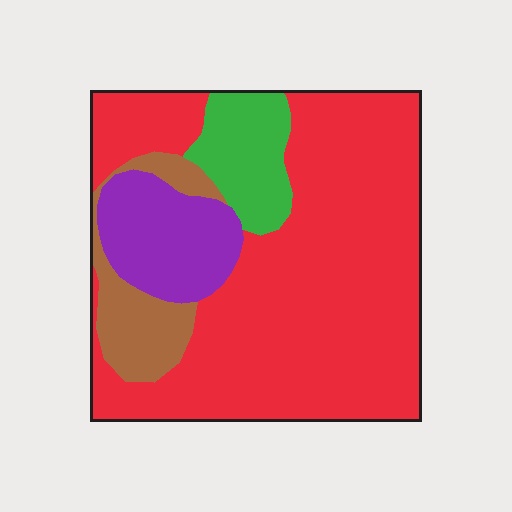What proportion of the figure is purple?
Purple covers about 15% of the figure.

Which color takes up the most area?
Red, at roughly 65%.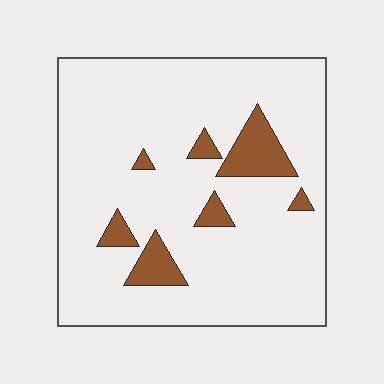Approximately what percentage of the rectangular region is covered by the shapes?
Approximately 10%.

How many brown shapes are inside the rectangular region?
7.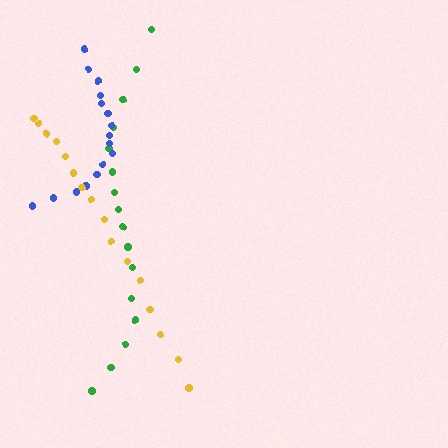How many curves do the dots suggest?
There are 3 distinct paths.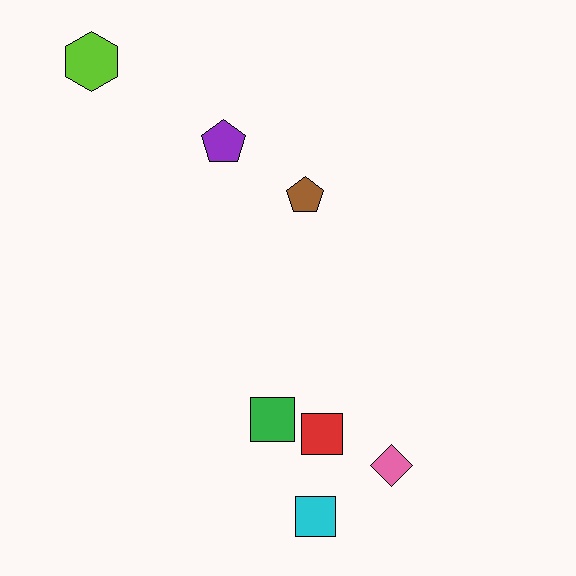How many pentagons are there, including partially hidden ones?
There are 2 pentagons.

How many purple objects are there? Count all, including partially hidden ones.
There is 1 purple object.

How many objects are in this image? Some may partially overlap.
There are 7 objects.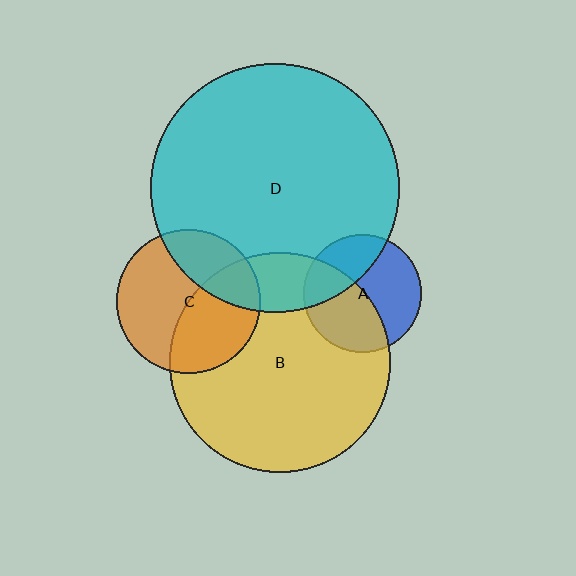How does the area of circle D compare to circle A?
Approximately 4.4 times.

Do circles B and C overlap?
Yes.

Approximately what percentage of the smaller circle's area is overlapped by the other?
Approximately 45%.